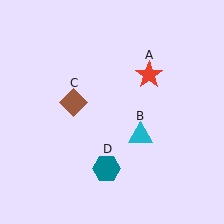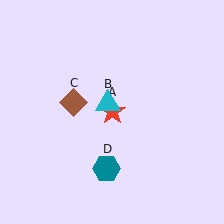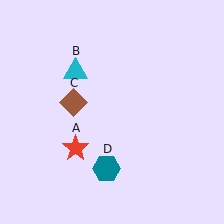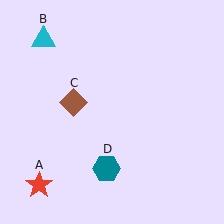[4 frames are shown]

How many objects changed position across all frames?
2 objects changed position: red star (object A), cyan triangle (object B).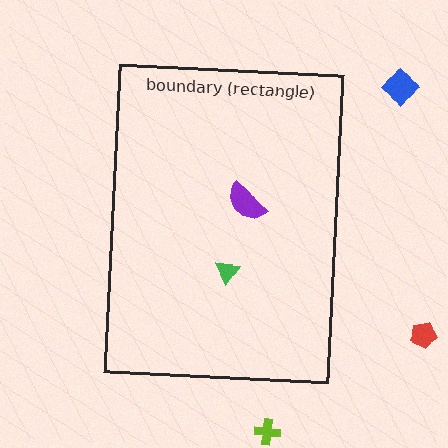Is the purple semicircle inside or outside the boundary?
Inside.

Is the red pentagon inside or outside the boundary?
Outside.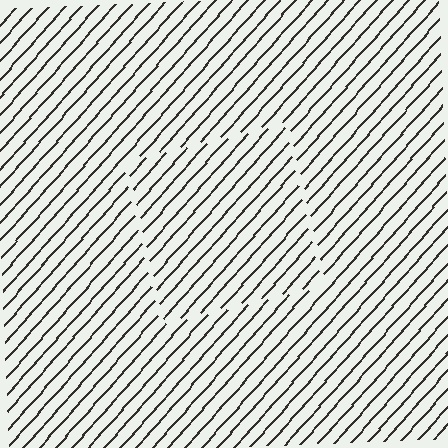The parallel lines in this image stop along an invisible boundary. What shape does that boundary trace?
An illusory square. The interior of the shape contains the same grating, shifted by half a period — the contour is defined by the phase discontinuity where line-ends from the inner and outer gratings abut.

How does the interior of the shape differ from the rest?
The interior of the shape contains the same grating, shifted by half a period — the contour is defined by the phase discontinuity where line-ends from the inner and outer gratings abut.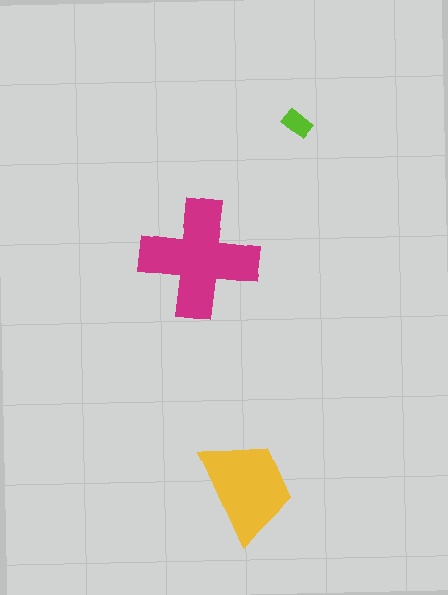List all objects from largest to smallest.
The magenta cross, the yellow trapezoid, the lime rectangle.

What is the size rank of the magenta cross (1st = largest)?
1st.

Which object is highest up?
The lime rectangle is topmost.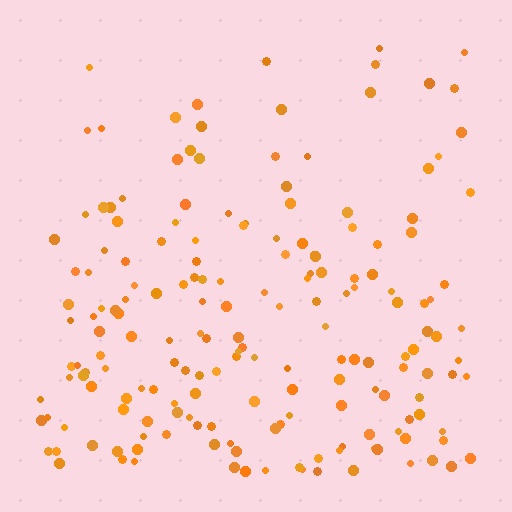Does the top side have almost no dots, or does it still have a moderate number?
Still a moderate number, just noticeably fewer than the bottom.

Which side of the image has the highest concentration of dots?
The bottom.